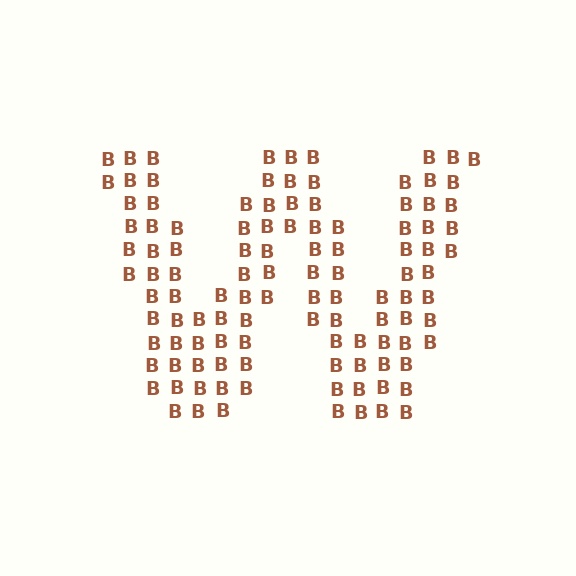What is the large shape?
The large shape is the letter W.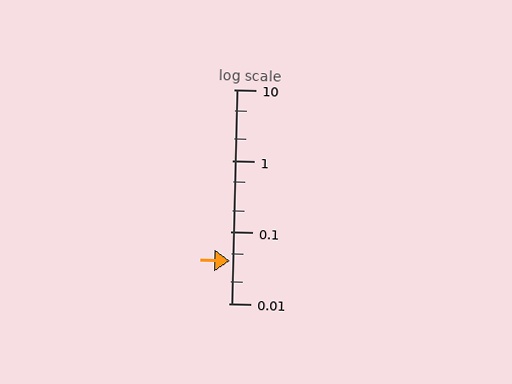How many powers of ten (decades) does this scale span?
The scale spans 3 decades, from 0.01 to 10.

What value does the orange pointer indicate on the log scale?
The pointer indicates approximately 0.039.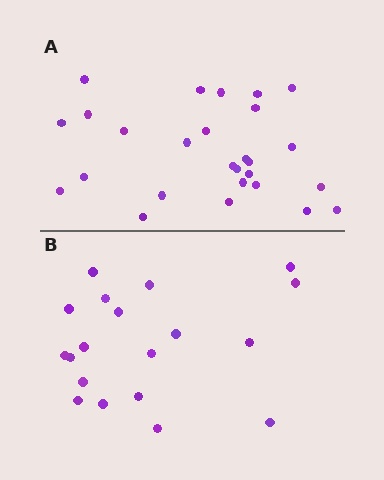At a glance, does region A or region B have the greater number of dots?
Region A (the top region) has more dots.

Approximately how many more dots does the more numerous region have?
Region A has roughly 8 or so more dots than region B.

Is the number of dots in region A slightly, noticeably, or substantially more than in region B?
Region A has noticeably more, but not dramatically so. The ratio is roughly 1.4 to 1.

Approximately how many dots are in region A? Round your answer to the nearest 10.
About 30 dots. (The exact count is 27, which rounds to 30.)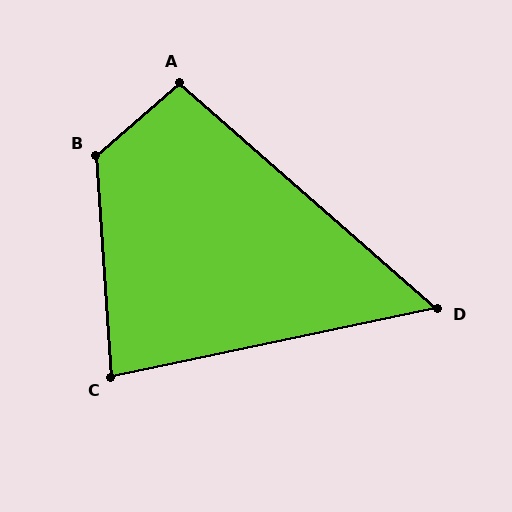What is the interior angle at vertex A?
Approximately 98 degrees (obtuse).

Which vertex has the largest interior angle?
B, at approximately 127 degrees.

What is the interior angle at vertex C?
Approximately 82 degrees (acute).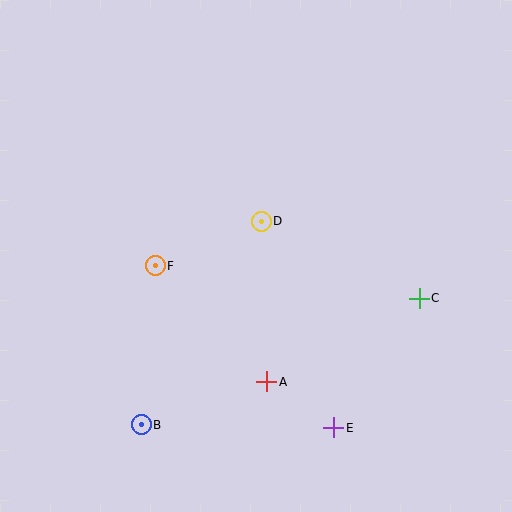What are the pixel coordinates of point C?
Point C is at (419, 298).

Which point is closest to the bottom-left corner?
Point B is closest to the bottom-left corner.